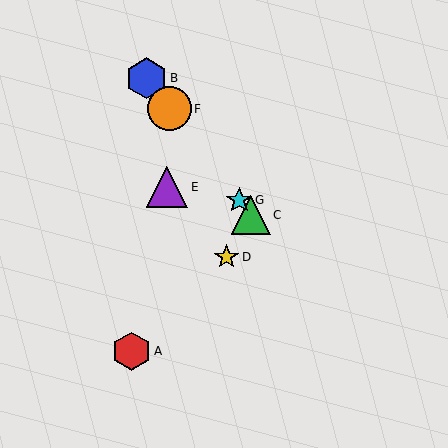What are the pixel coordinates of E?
Object E is at (167, 187).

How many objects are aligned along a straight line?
4 objects (B, C, F, G) are aligned along a straight line.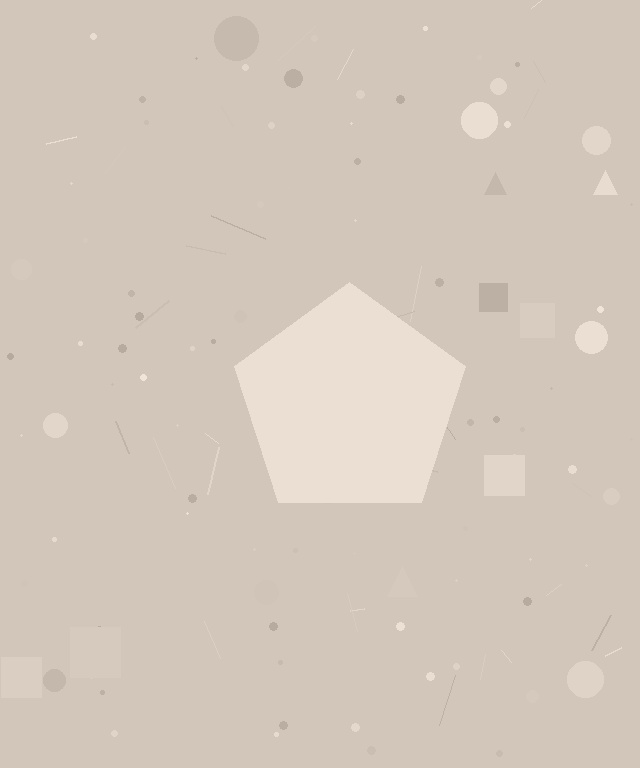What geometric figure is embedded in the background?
A pentagon is embedded in the background.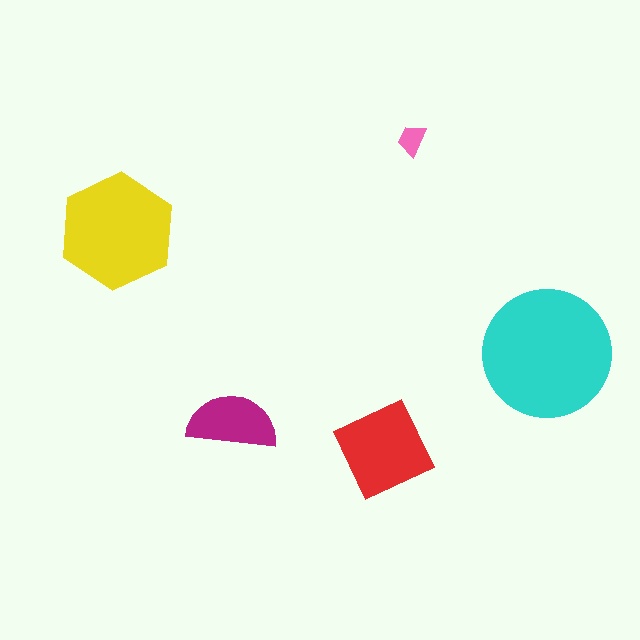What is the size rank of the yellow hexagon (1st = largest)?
2nd.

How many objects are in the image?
There are 5 objects in the image.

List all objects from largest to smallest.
The cyan circle, the yellow hexagon, the red diamond, the magenta semicircle, the pink trapezoid.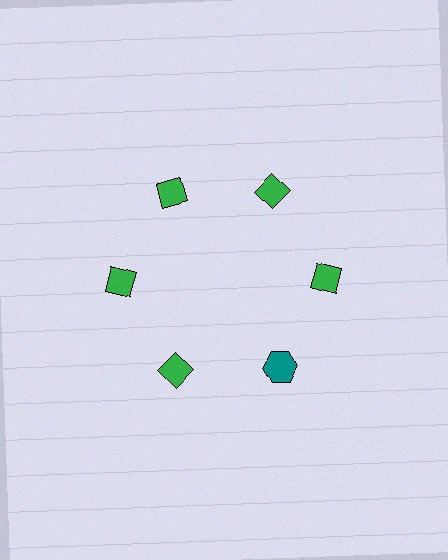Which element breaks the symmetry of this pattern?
The teal hexagon at roughly the 5 o'clock position breaks the symmetry. All other shapes are green diamonds.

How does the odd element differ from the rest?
It differs in both color (teal instead of green) and shape (hexagon instead of diamond).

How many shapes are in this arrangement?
There are 6 shapes arranged in a ring pattern.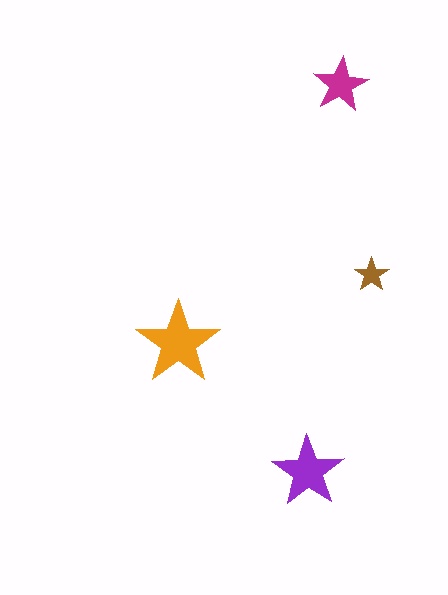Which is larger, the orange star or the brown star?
The orange one.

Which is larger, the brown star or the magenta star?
The magenta one.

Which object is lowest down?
The purple star is bottommost.